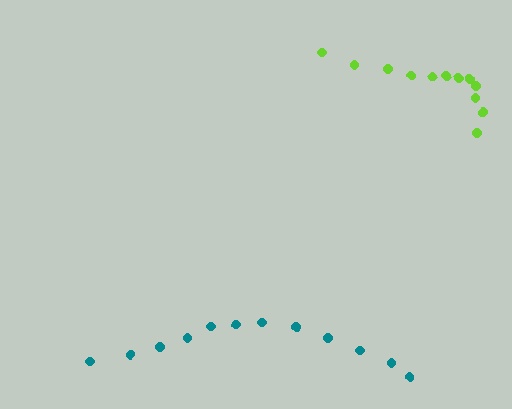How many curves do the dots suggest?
There are 2 distinct paths.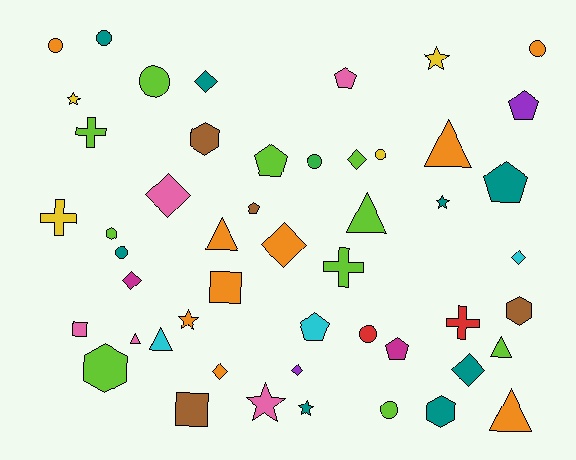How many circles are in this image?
There are 9 circles.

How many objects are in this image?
There are 50 objects.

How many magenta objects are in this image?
There are 2 magenta objects.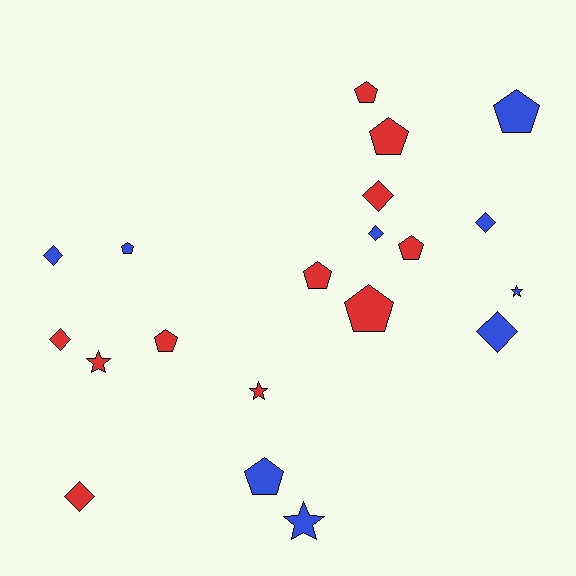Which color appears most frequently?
Red, with 11 objects.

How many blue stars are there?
There are 2 blue stars.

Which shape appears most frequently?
Pentagon, with 9 objects.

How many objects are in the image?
There are 20 objects.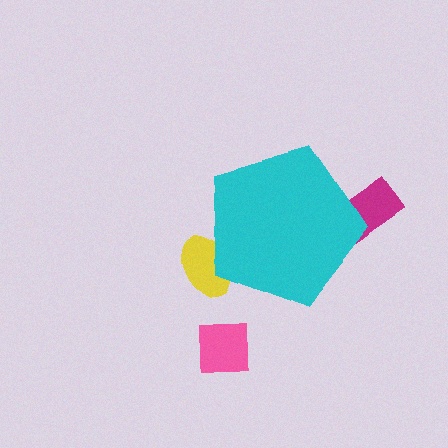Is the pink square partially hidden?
No, the pink square is fully visible.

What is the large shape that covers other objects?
A cyan pentagon.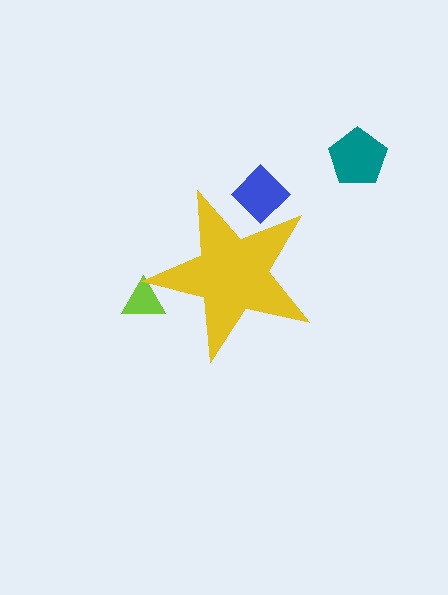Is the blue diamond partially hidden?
Yes, the blue diamond is partially hidden behind the yellow star.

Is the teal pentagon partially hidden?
No, the teal pentagon is fully visible.